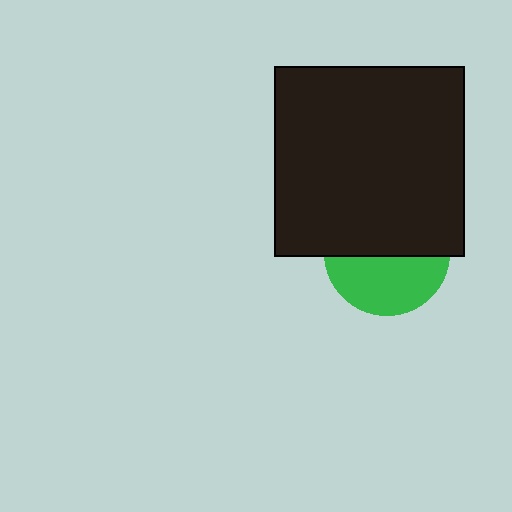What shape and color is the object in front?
The object in front is a black square.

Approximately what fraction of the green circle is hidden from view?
Roughly 55% of the green circle is hidden behind the black square.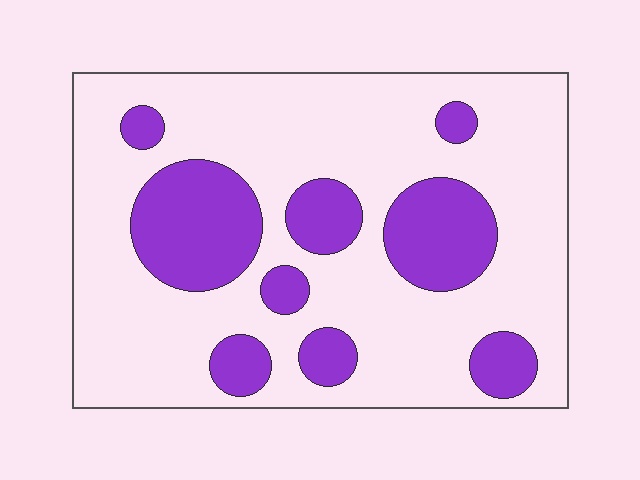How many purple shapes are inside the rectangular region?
9.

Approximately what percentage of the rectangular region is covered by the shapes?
Approximately 25%.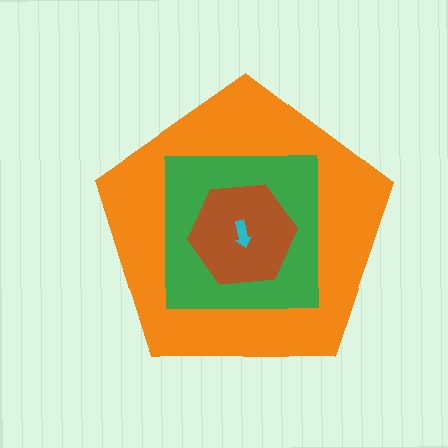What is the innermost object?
The cyan arrow.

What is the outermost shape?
The orange pentagon.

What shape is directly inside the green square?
The brown hexagon.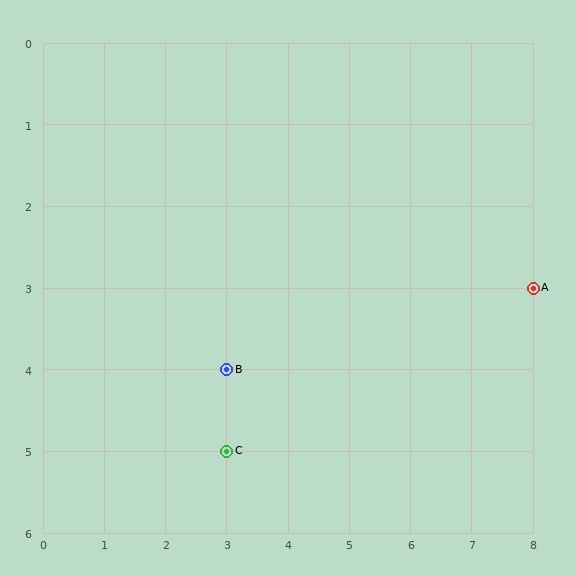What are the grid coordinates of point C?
Point C is at grid coordinates (3, 5).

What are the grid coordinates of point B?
Point B is at grid coordinates (3, 4).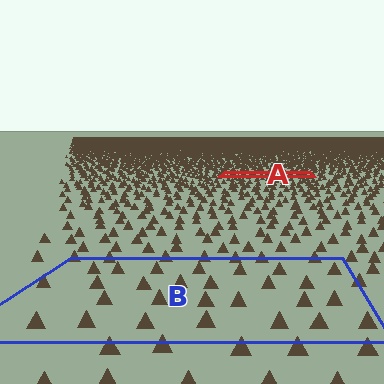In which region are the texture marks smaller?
The texture marks are smaller in region A, because it is farther away.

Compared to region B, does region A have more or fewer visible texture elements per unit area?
Region A has more texture elements per unit area — they are packed more densely because it is farther away.